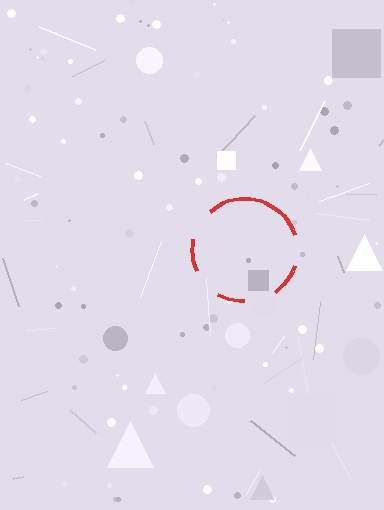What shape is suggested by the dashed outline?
The dashed outline suggests a circle.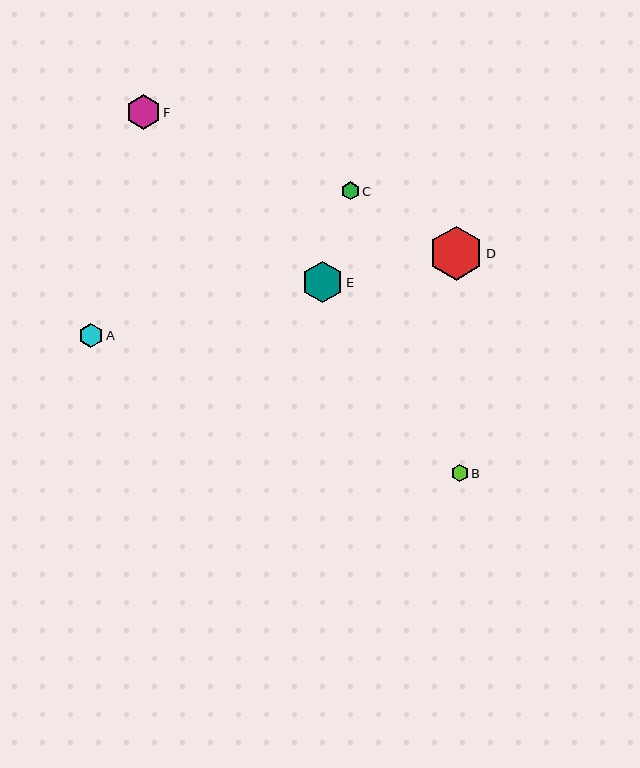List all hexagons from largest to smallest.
From largest to smallest: D, E, F, A, C, B.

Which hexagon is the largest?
Hexagon D is the largest with a size of approximately 54 pixels.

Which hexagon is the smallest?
Hexagon B is the smallest with a size of approximately 17 pixels.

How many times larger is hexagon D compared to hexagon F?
Hexagon D is approximately 1.6 times the size of hexagon F.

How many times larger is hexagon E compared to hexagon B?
Hexagon E is approximately 2.4 times the size of hexagon B.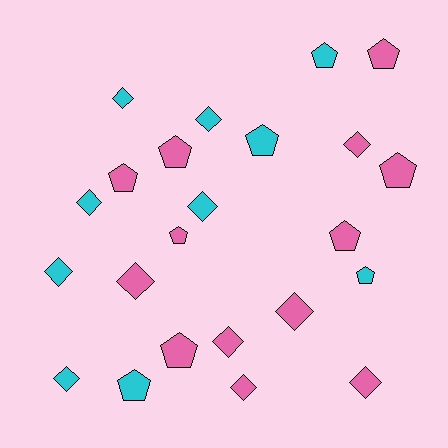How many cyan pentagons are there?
There are 4 cyan pentagons.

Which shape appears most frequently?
Diamond, with 12 objects.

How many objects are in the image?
There are 23 objects.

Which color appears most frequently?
Pink, with 13 objects.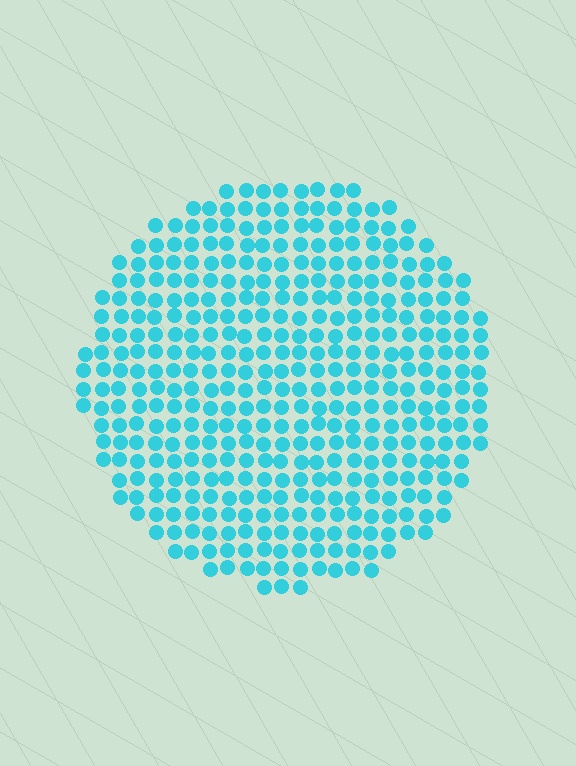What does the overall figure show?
The overall figure shows a circle.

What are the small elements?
The small elements are circles.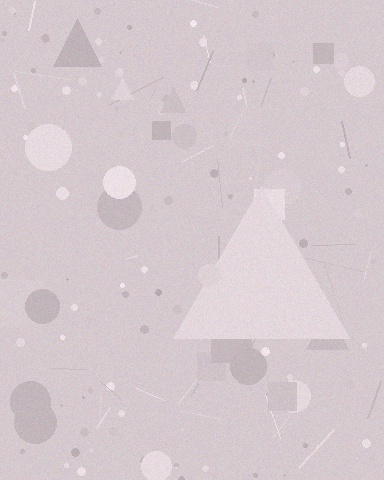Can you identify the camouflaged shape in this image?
The camouflaged shape is a triangle.